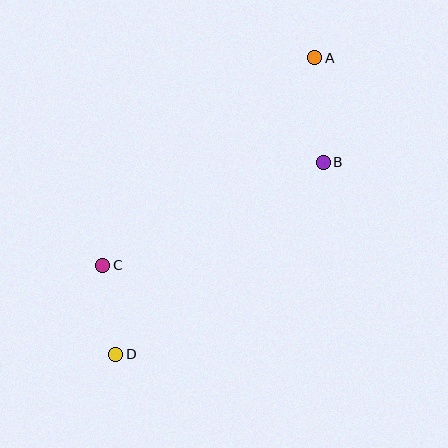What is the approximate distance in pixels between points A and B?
The distance between A and B is approximately 105 pixels.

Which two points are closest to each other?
Points C and D are closest to each other.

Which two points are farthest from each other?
Points A and D are farthest from each other.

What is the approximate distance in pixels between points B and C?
The distance between B and C is approximately 243 pixels.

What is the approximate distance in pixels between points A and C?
The distance between A and C is approximately 297 pixels.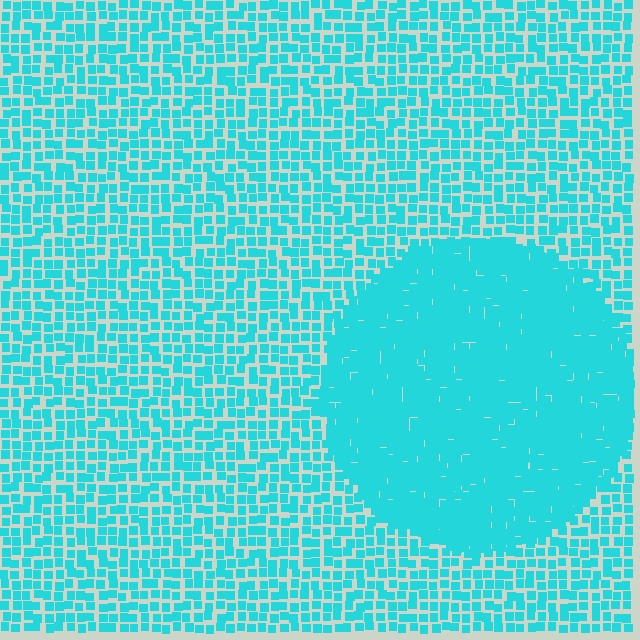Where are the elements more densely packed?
The elements are more densely packed inside the circle boundary.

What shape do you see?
I see a circle.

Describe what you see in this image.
The image contains small cyan elements arranged at two different densities. A circle-shaped region is visible where the elements are more densely packed than the surrounding area.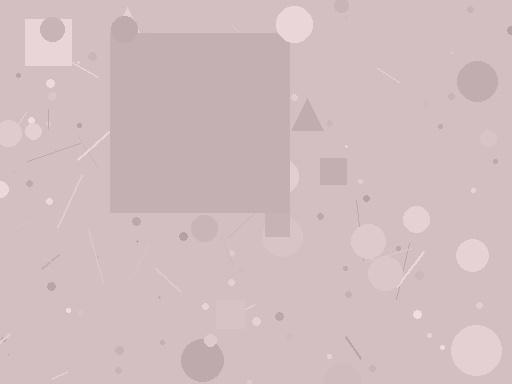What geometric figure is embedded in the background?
A square is embedded in the background.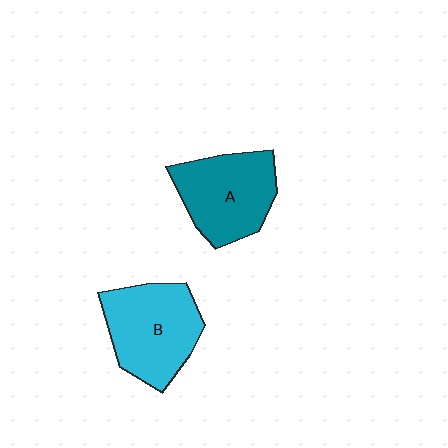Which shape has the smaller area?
Shape A (teal).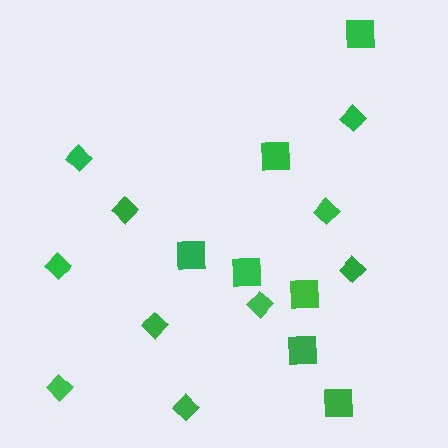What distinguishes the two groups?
There are 2 groups: one group of diamonds (10) and one group of squares (7).